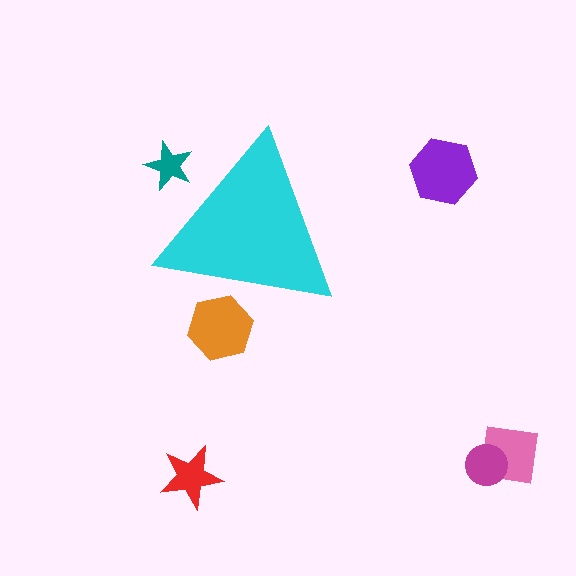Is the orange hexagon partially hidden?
Yes, the orange hexagon is partially hidden behind the cyan triangle.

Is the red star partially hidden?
No, the red star is fully visible.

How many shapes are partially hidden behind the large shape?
2 shapes are partially hidden.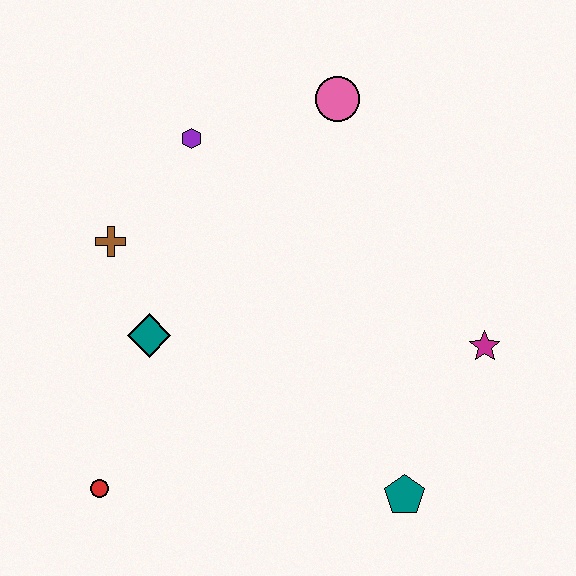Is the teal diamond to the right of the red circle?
Yes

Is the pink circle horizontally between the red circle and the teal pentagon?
Yes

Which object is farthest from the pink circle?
The red circle is farthest from the pink circle.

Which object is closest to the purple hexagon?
The brown cross is closest to the purple hexagon.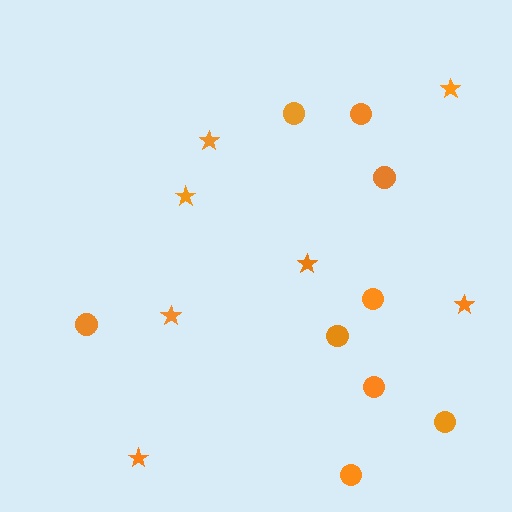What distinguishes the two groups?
There are 2 groups: one group of circles (9) and one group of stars (7).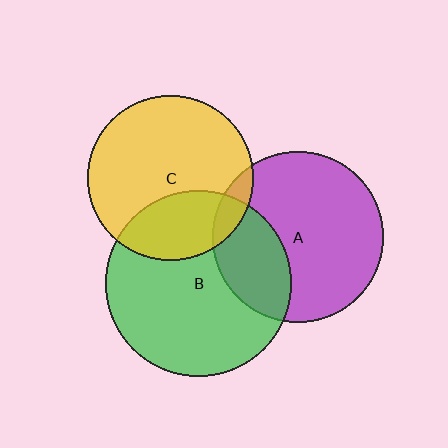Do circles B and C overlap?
Yes.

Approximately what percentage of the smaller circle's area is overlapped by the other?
Approximately 30%.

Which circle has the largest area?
Circle B (green).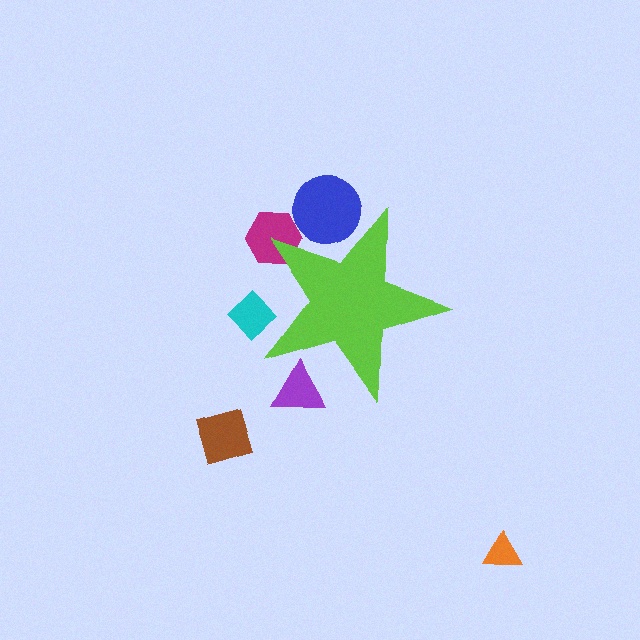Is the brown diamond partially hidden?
No, the brown diamond is fully visible.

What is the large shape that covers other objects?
A lime star.